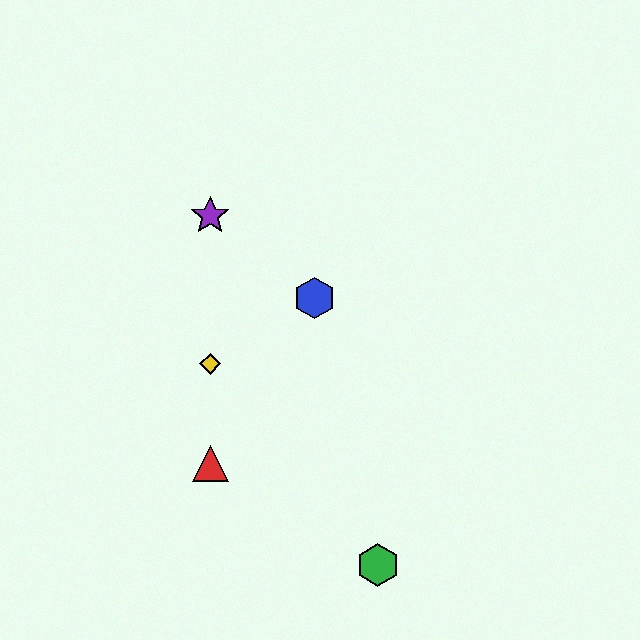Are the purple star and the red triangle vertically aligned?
Yes, both are at x≈210.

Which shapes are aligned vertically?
The red triangle, the yellow diamond, the purple star are aligned vertically.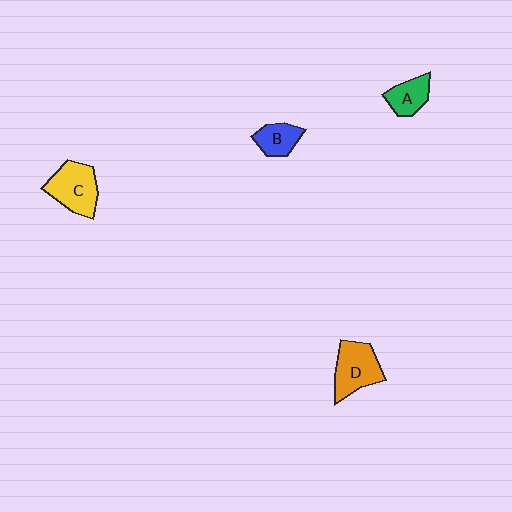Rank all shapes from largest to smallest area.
From largest to smallest: C (yellow), D (orange), A (green), B (blue).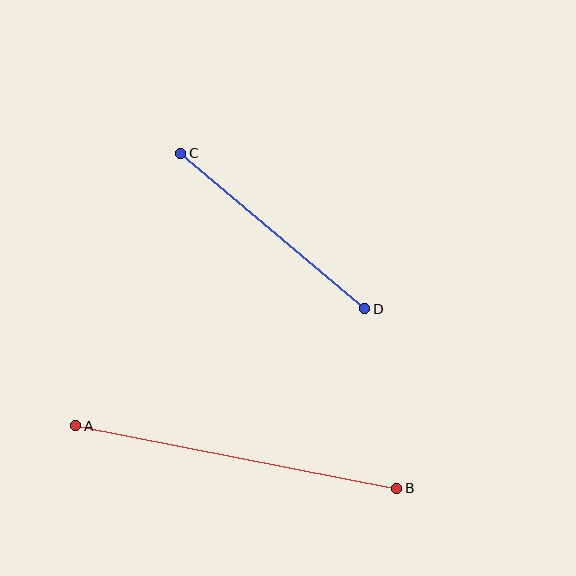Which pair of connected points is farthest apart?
Points A and B are farthest apart.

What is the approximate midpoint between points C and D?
The midpoint is at approximately (273, 231) pixels.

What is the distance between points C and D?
The distance is approximately 241 pixels.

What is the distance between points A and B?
The distance is approximately 327 pixels.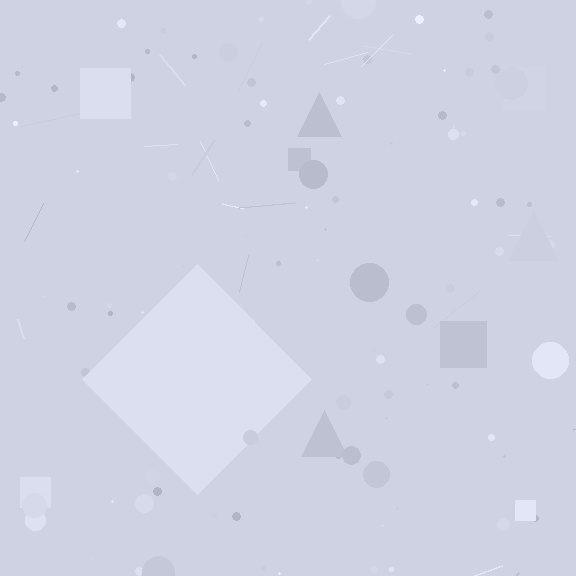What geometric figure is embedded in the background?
A diamond is embedded in the background.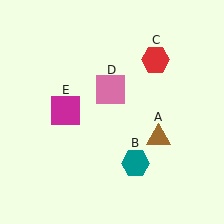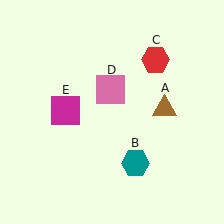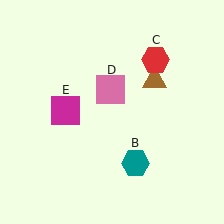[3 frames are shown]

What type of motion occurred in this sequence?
The brown triangle (object A) rotated counterclockwise around the center of the scene.